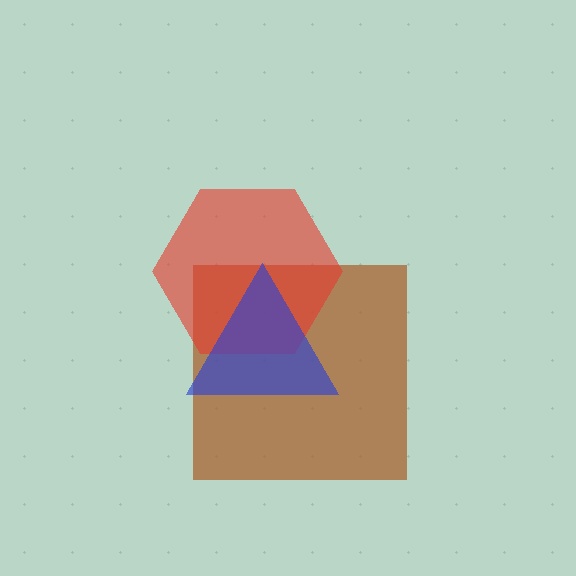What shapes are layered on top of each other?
The layered shapes are: a brown square, a red hexagon, a blue triangle.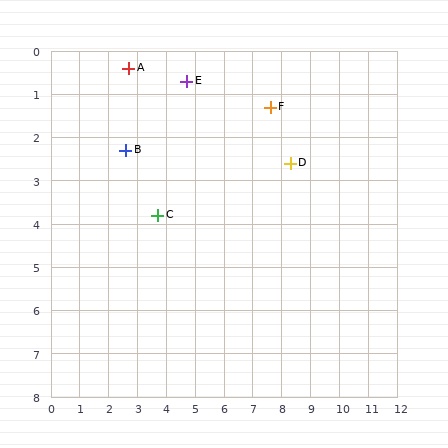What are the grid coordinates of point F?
Point F is at approximately (7.6, 1.3).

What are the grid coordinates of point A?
Point A is at approximately (2.7, 0.4).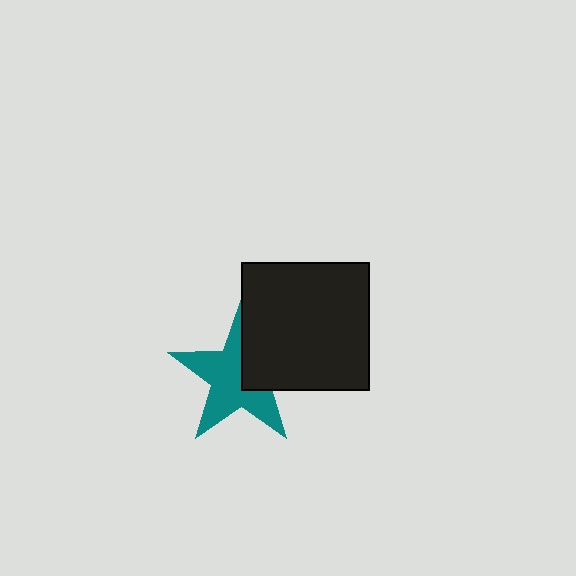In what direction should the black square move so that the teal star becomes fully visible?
The black square should move right. That is the shortest direction to clear the overlap and leave the teal star fully visible.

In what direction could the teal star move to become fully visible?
The teal star could move left. That would shift it out from behind the black square entirely.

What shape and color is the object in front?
The object in front is a black square.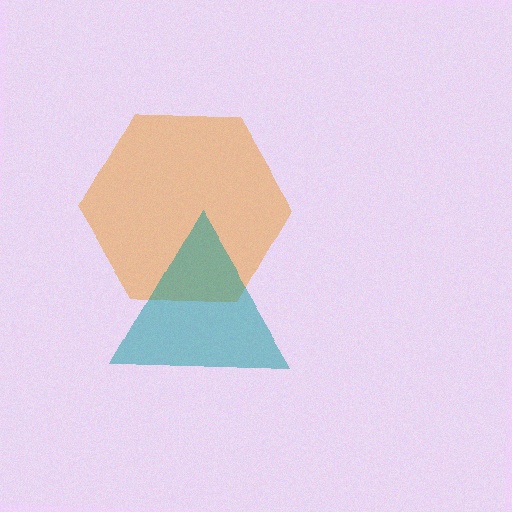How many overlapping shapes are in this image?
There are 2 overlapping shapes in the image.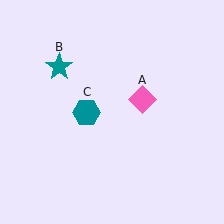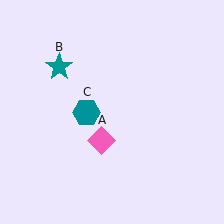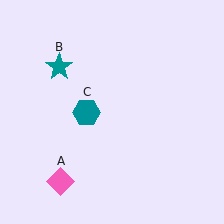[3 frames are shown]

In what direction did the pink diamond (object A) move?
The pink diamond (object A) moved down and to the left.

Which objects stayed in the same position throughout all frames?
Teal star (object B) and teal hexagon (object C) remained stationary.